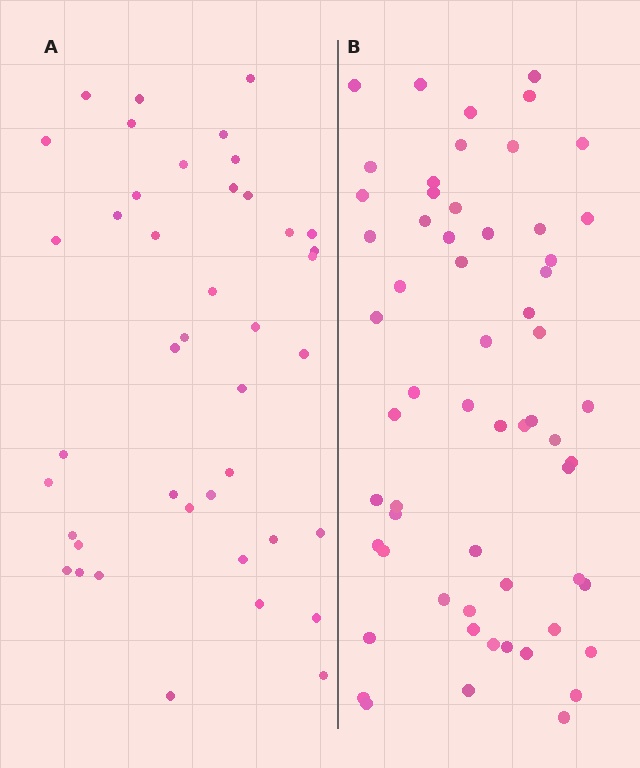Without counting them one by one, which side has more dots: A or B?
Region B (the right region) has more dots.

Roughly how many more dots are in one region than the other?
Region B has approximately 20 more dots than region A.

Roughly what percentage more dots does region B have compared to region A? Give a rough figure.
About 45% more.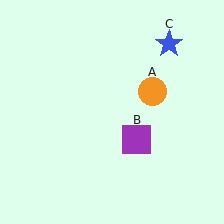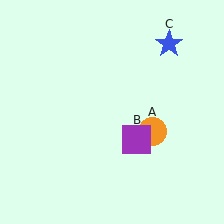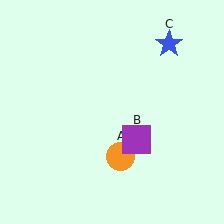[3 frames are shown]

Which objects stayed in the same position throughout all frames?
Purple square (object B) and blue star (object C) remained stationary.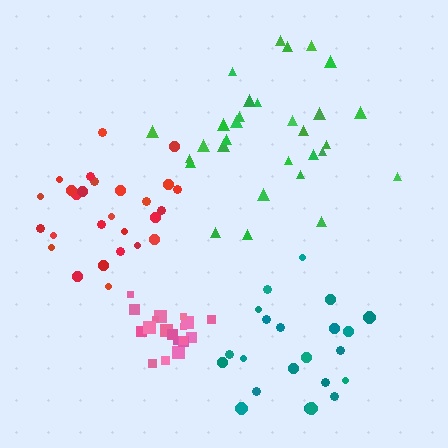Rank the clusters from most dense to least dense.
pink, red, green, teal.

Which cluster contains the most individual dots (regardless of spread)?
Green (31).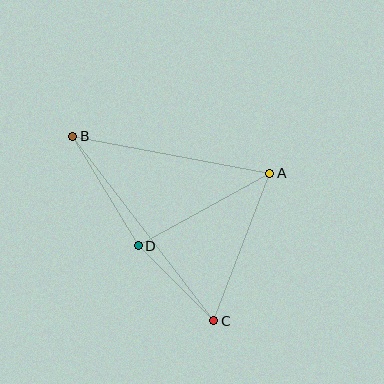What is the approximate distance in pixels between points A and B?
The distance between A and B is approximately 201 pixels.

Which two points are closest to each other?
Points C and D are closest to each other.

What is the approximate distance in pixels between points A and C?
The distance between A and C is approximately 158 pixels.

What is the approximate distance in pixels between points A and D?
The distance between A and D is approximately 150 pixels.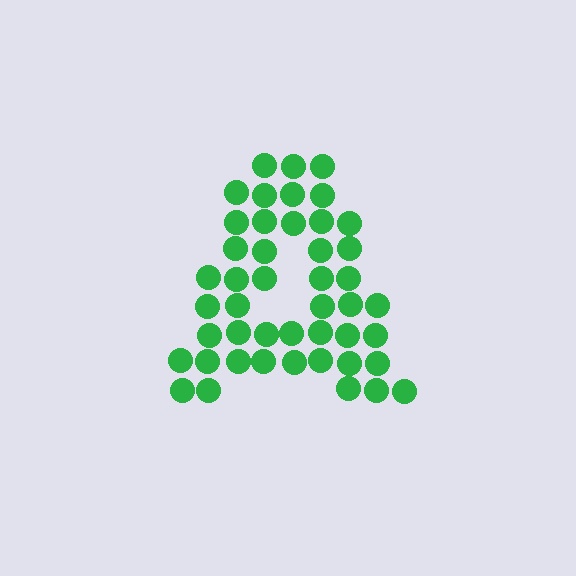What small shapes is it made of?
It is made of small circles.